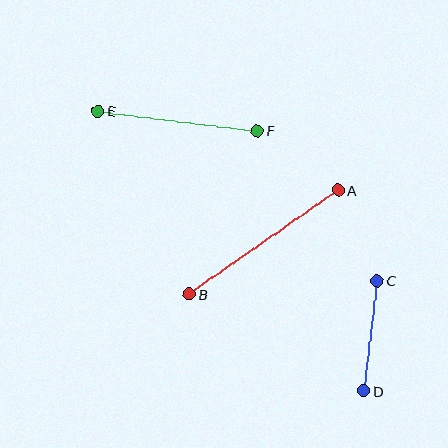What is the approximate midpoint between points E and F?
The midpoint is at approximately (178, 121) pixels.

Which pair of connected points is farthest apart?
Points A and B are farthest apart.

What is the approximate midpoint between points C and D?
The midpoint is at approximately (371, 336) pixels.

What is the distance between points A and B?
The distance is approximately 181 pixels.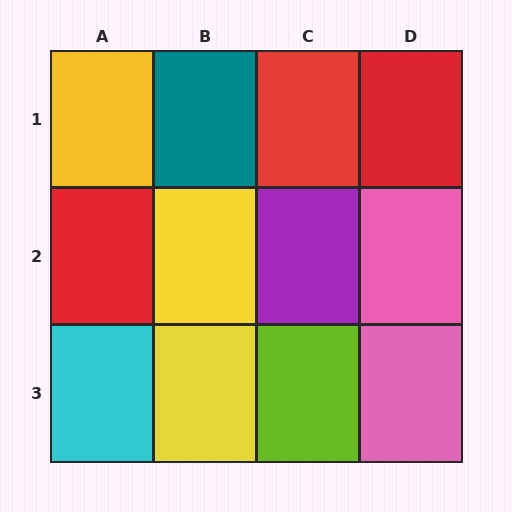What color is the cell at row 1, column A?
Yellow.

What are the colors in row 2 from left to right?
Red, yellow, purple, pink.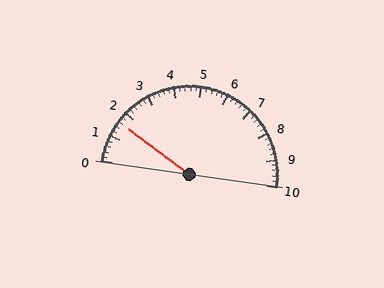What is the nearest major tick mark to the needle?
The nearest major tick mark is 2.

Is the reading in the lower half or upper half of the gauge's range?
The reading is in the lower half of the range (0 to 10).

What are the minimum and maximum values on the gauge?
The gauge ranges from 0 to 10.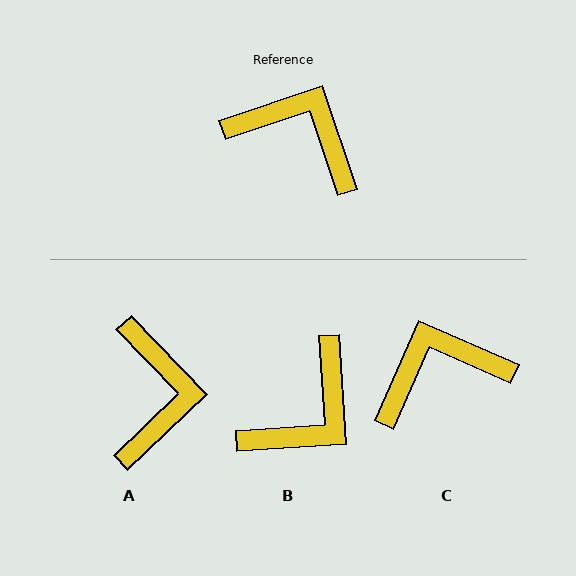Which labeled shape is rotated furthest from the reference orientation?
B, about 105 degrees away.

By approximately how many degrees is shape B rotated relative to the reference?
Approximately 105 degrees clockwise.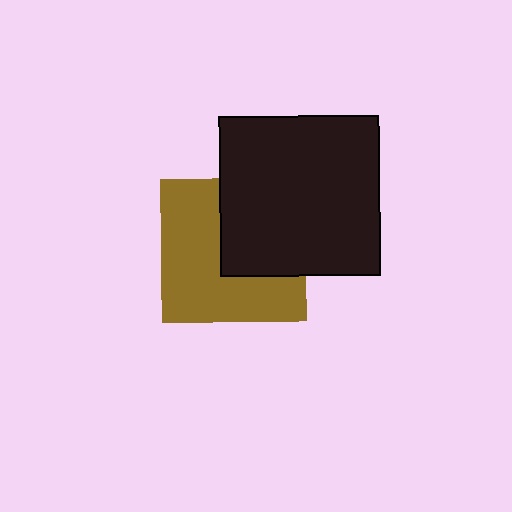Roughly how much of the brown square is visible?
About half of it is visible (roughly 59%).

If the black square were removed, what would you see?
You would see the complete brown square.